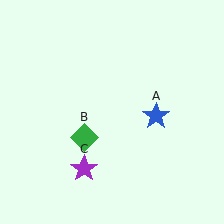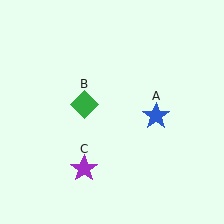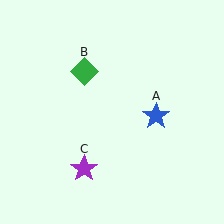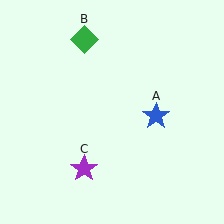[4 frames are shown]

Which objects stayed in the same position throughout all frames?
Blue star (object A) and purple star (object C) remained stationary.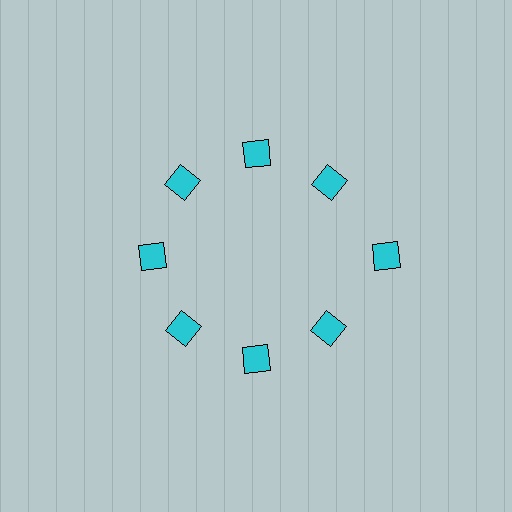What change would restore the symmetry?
The symmetry would be restored by moving it inward, back onto the ring so that all 8 squares sit at equal angles and equal distance from the center.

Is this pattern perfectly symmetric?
No. The 8 cyan squares are arranged in a ring, but one element near the 3 o'clock position is pushed outward from the center, breaking the 8-fold rotational symmetry.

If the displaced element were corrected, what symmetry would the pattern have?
It would have 8-fold rotational symmetry — the pattern would map onto itself every 45 degrees.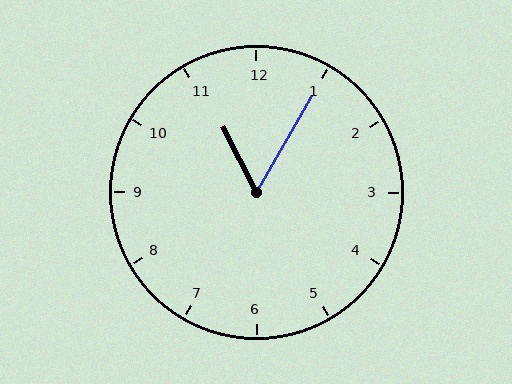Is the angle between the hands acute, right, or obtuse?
It is acute.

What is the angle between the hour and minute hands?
Approximately 58 degrees.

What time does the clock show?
11:05.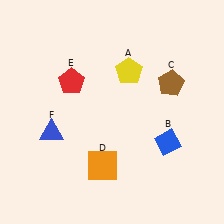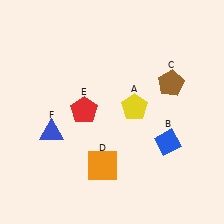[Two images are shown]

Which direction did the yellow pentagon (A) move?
The yellow pentagon (A) moved down.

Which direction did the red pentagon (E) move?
The red pentagon (E) moved down.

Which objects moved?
The objects that moved are: the yellow pentagon (A), the red pentagon (E).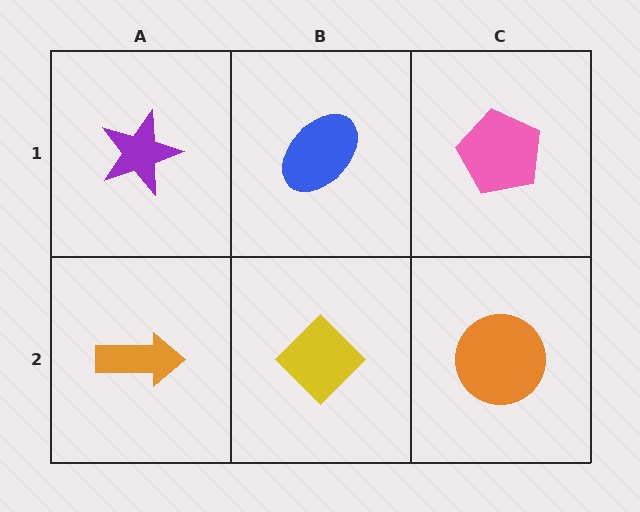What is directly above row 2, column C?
A pink pentagon.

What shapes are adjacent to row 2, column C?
A pink pentagon (row 1, column C), a yellow diamond (row 2, column B).